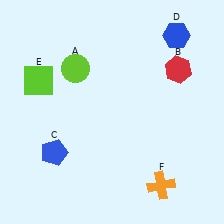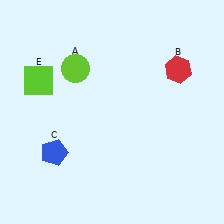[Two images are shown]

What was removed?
The orange cross (F), the blue hexagon (D) were removed in Image 2.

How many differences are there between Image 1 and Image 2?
There are 2 differences between the two images.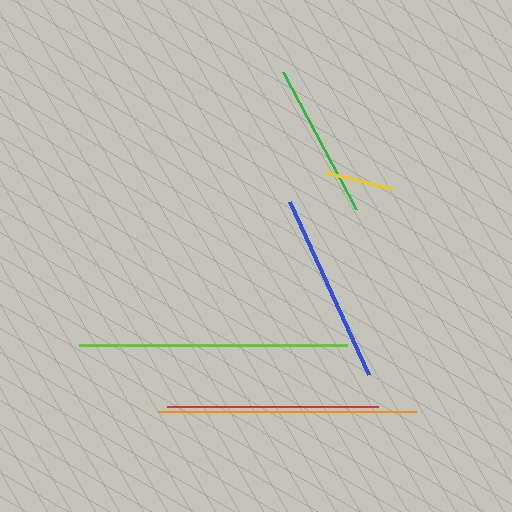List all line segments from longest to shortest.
From longest to shortest: lime, orange, red, blue, green, yellow.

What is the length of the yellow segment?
The yellow segment is approximately 68 pixels long.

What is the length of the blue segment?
The blue segment is approximately 190 pixels long.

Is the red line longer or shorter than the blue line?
The red line is longer than the blue line.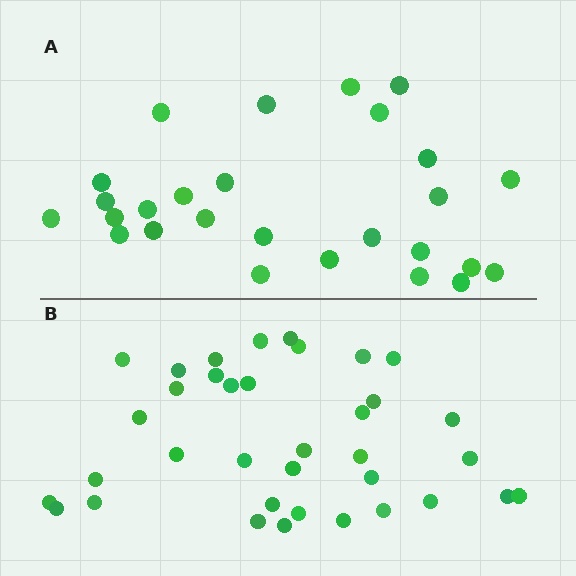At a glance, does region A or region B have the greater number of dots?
Region B (the bottom region) has more dots.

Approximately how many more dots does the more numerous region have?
Region B has roughly 8 or so more dots than region A.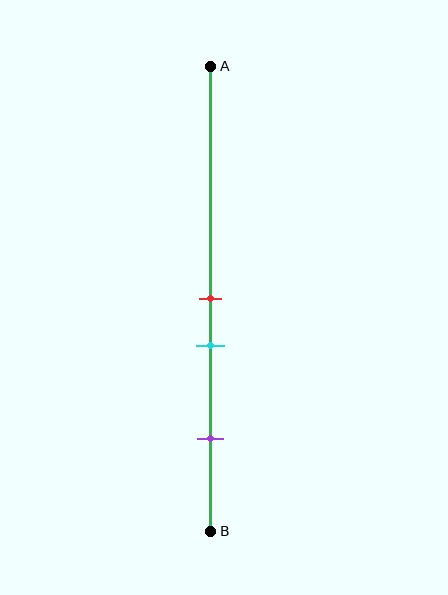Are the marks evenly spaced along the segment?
No, the marks are not evenly spaced.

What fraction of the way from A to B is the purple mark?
The purple mark is approximately 80% (0.8) of the way from A to B.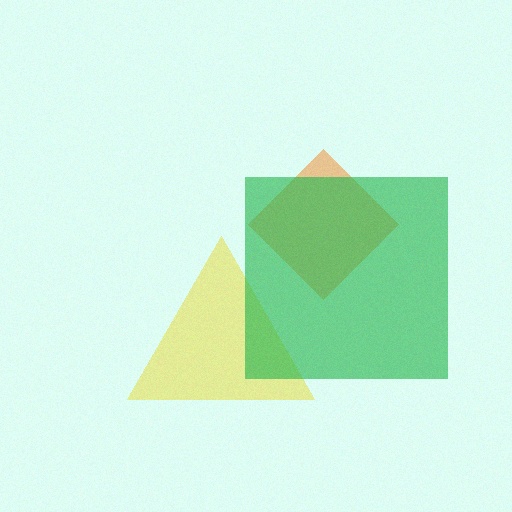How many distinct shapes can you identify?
There are 3 distinct shapes: a yellow triangle, an orange diamond, a green square.